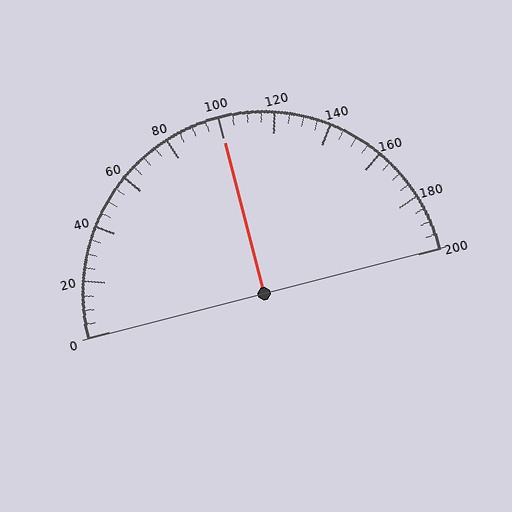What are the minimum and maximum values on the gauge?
The gauge ranges from 0 to 200.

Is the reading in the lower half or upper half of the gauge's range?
The reading is in the upper half of the range (0 to 200).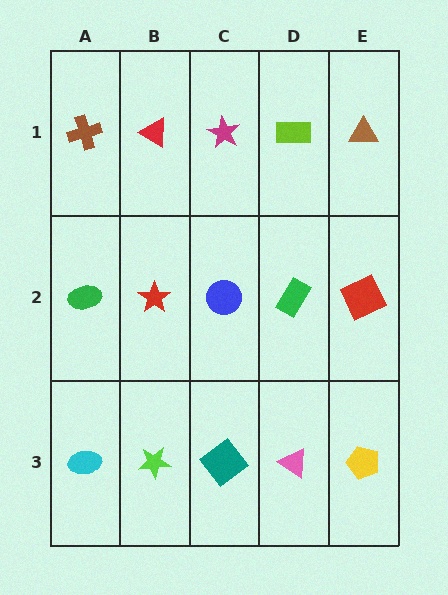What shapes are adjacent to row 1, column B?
A red star (row 2, column B), a brown cross (row 1, column A), a magenta star (row 1, column C).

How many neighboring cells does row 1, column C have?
3.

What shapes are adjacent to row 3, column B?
A red star (row 2, column B), a cyan ellipse (row 3, column A), a teal diamond (row 3, column C).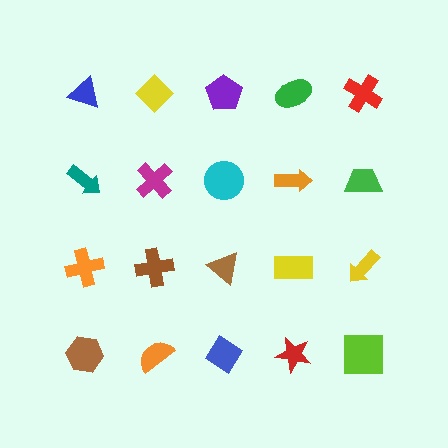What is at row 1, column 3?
A purple pentagon.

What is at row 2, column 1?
A teal arrow.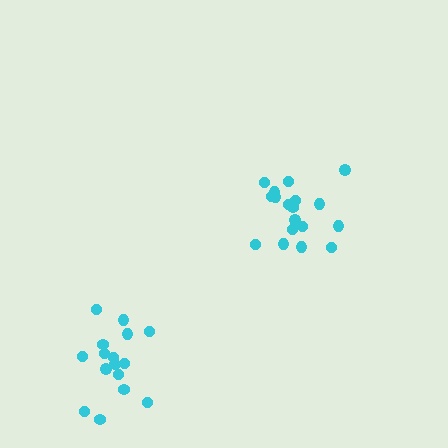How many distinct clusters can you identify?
There are 2 distinct clusters.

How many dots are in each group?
Group 1: 16 dots, Group 2: 18 dots (34 total).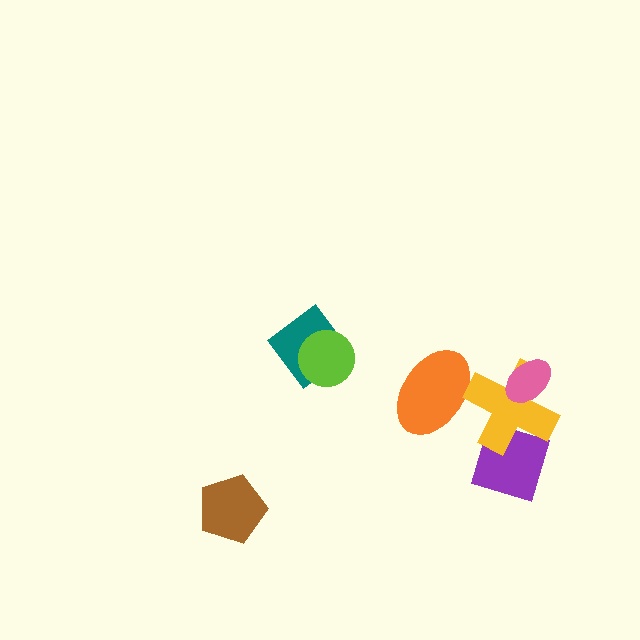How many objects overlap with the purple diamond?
1 object overlaps with the purple diamond.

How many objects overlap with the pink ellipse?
1 object overlaps with the pink ellipse.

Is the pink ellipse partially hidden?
No, no other shape covers it.